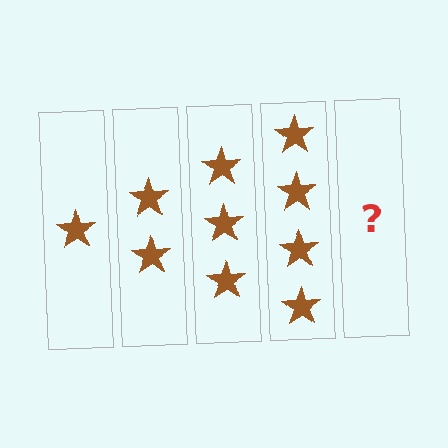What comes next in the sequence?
The next element should be 5 stars.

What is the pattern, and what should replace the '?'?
The pattern is that each step adds one more star. The '?' should be 5 stars.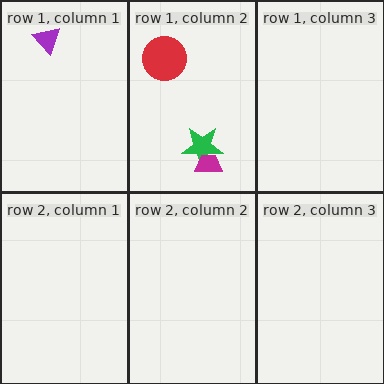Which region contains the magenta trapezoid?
The row 1, column 2 region.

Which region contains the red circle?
The row 1, column 2 region.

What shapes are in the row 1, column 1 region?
The purple triangle.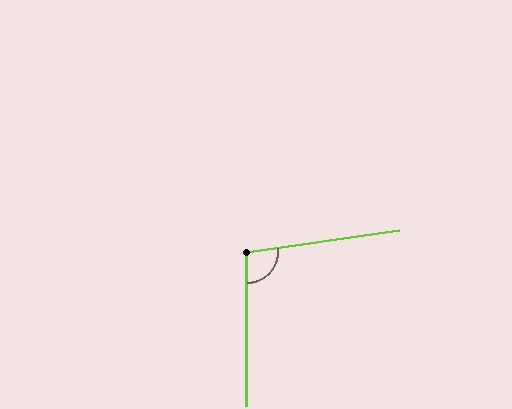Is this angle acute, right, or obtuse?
It is obtuse.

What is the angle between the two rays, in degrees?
Approximately 98 degrees.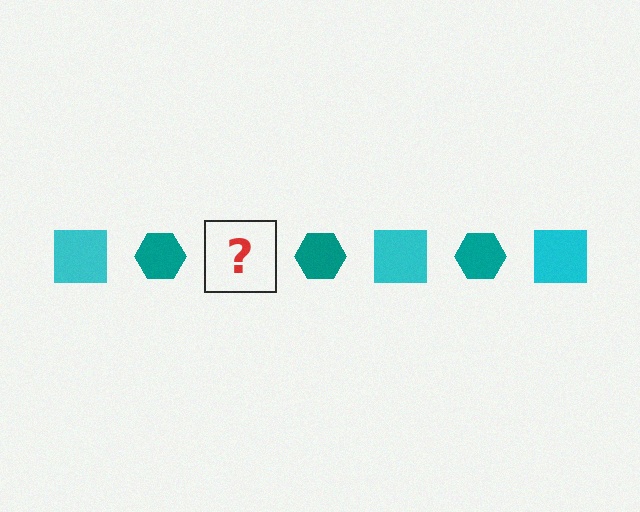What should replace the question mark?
The question mark should be replaced with a cyan square.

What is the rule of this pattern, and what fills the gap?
The rule is that the pattern alternates between cyan square and teal hexagon. The gap should be filled with a cyan square.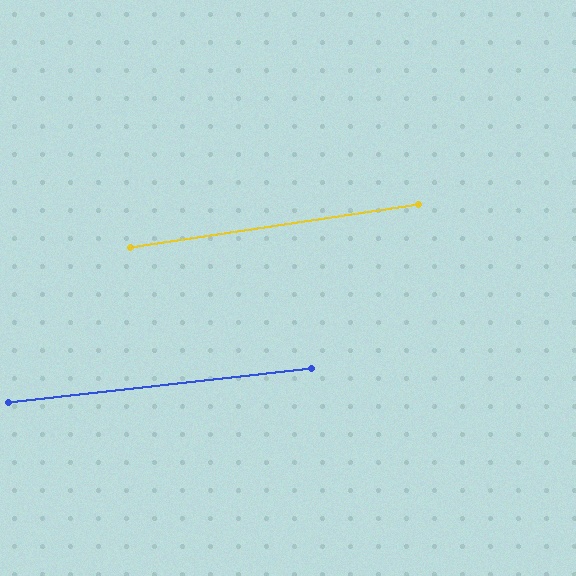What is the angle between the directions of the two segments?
Approximately 2 degrees.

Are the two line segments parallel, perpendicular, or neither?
Parallel — their directions differ by only 1.8°.